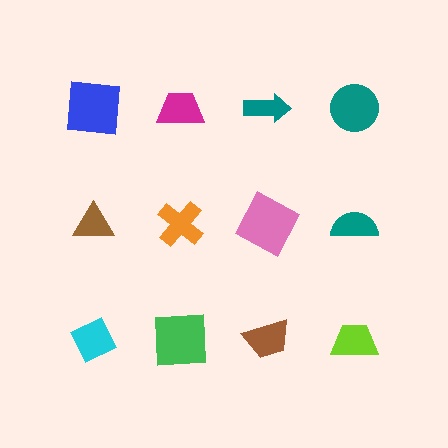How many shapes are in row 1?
4 shapes.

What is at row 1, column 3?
A teal arrow.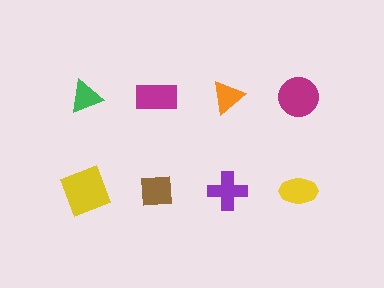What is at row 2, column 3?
A purple cross.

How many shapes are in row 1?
4 shapes.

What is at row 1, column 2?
A magenta rectangle.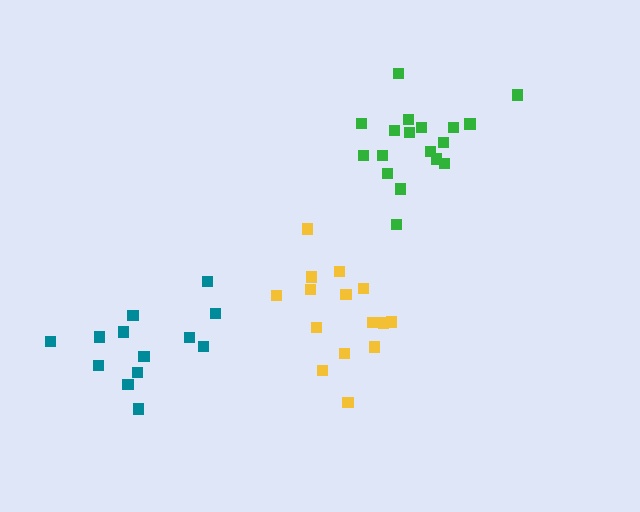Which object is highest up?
The green cluster is topmost.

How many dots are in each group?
Group 1: 13 dots, Group 2: 15 dots, Group 3: 18 dots (46 total).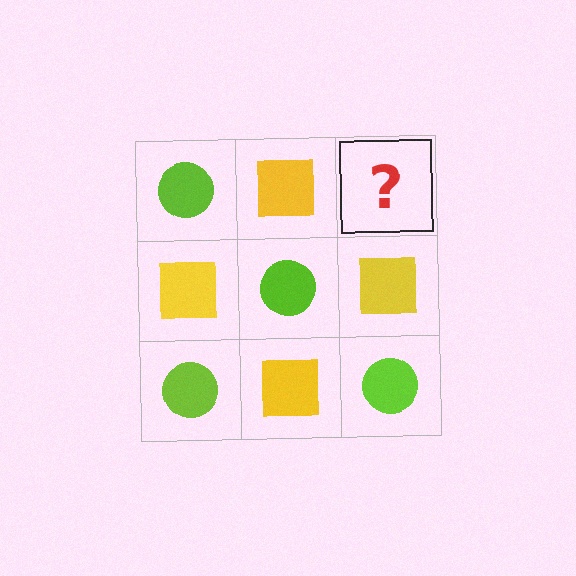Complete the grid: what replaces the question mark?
The question mark should be replaced with a lime circle.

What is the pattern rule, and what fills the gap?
The rule is that it alternates lime circle and yellow square in a checkerboard pattern. The gap should be filled with a lime circle.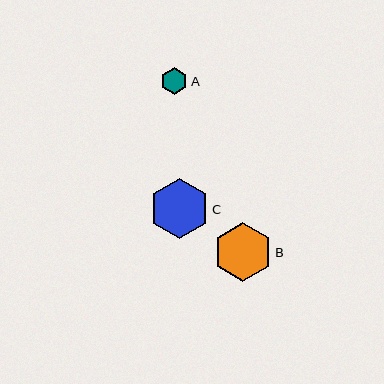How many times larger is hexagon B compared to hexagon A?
Hexagon B is approximately 2.2 times the size of hexagon A.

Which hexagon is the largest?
Hexagon C is the largest with a size of approximately 60 pixels.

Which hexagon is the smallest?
Hexagon A is the smallest with a size of approximately 27 pixels.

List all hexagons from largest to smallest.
From largest to smallest: C, B, A.